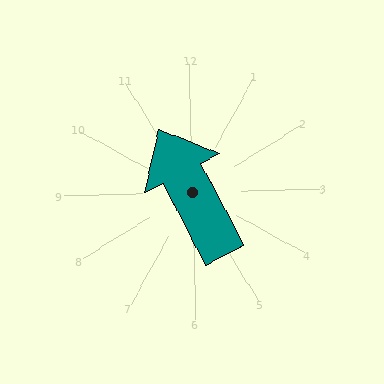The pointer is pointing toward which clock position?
Roughly 11 o'clock.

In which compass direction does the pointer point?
Northwest.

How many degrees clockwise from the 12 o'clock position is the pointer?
Approximately 334 degrees.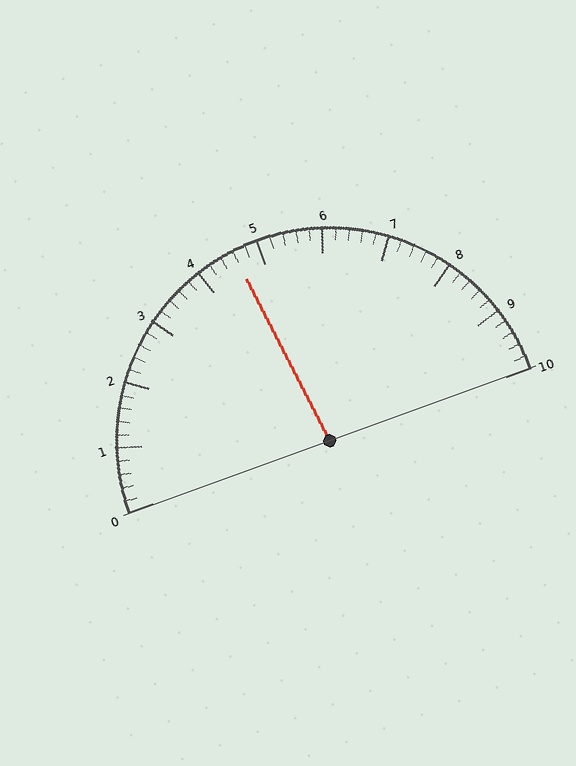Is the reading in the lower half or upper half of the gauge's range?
The reading is in the lower half of the range (0 to 10).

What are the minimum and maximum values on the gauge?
The gauge ranges from 0 to 10.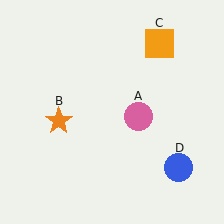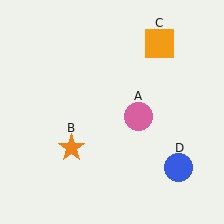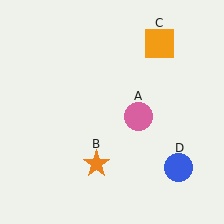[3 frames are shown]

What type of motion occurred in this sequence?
The orange star (object B) rotated counterclockwise around the center of the scene.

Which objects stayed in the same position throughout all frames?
Pink circle (object A) and orange square (object C) and blue circle (object D) remained stationary.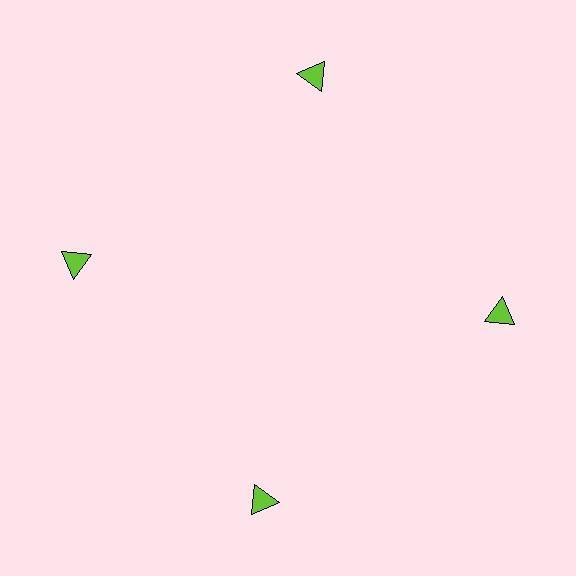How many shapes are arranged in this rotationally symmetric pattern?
There are 4 shapes, arranged in 4 groups of 1.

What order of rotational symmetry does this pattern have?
This pattern has 4-fold rotational symmetry.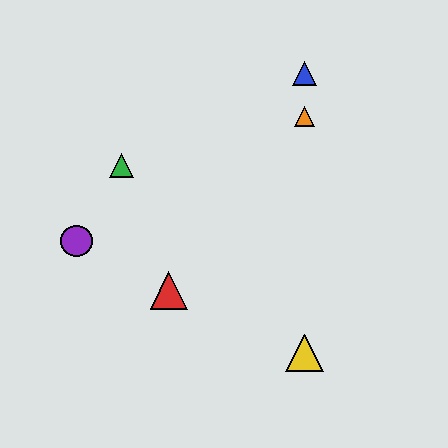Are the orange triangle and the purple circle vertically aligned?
No, the orange triangle is at x≈304 and the purple circle is at x≈77.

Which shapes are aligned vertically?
The blue triangle, the yellow triangle, the orange triangle are aligned vertically.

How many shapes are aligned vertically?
3 shapes (the blue triangle, the yellow triangle, the orange triangle) are aligned vertically.